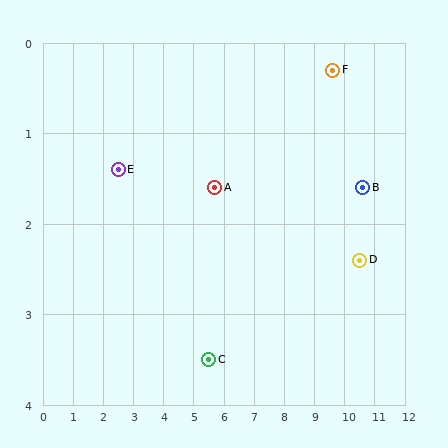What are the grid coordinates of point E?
Point E is at approximately (2.5, 1.4).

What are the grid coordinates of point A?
Point A is at approximately (5.7, 1.6).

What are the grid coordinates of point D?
Point D is at approximately (10.5, 2.4).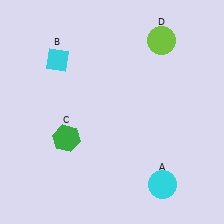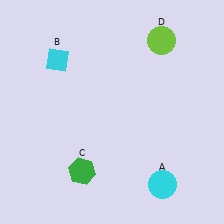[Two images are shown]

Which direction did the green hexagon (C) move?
The green hexagon (C) moved down.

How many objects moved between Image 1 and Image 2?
1 object moved between the two images.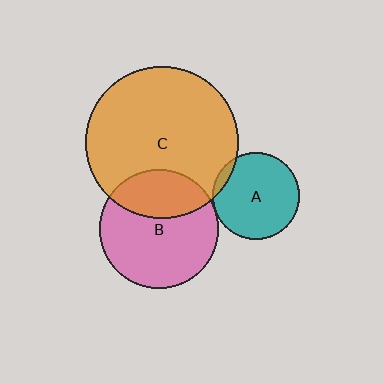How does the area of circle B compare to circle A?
Approximately 1.9 times.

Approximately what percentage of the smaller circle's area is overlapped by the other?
Approximately 30%.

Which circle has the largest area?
Circle C (orange).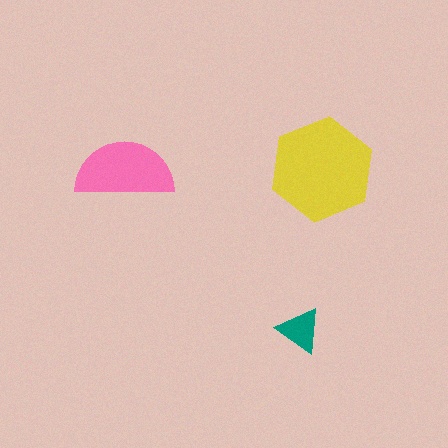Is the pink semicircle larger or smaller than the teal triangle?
Larger.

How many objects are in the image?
There are 3 objects in the image.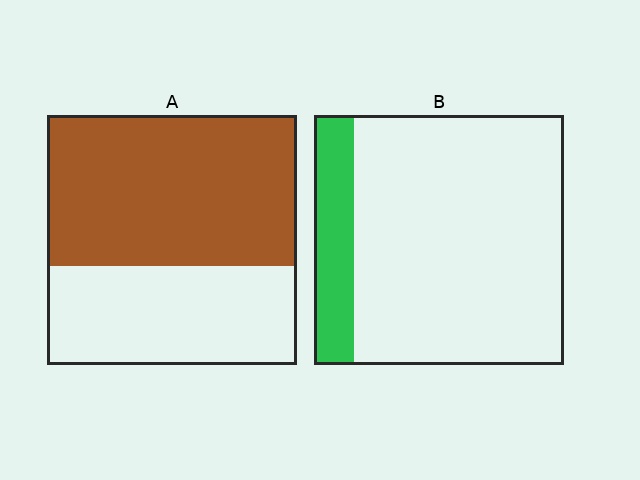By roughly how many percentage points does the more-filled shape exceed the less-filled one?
By roughly 45 percentage points (A over B).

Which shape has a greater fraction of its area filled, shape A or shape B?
Shape A.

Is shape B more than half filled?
No.